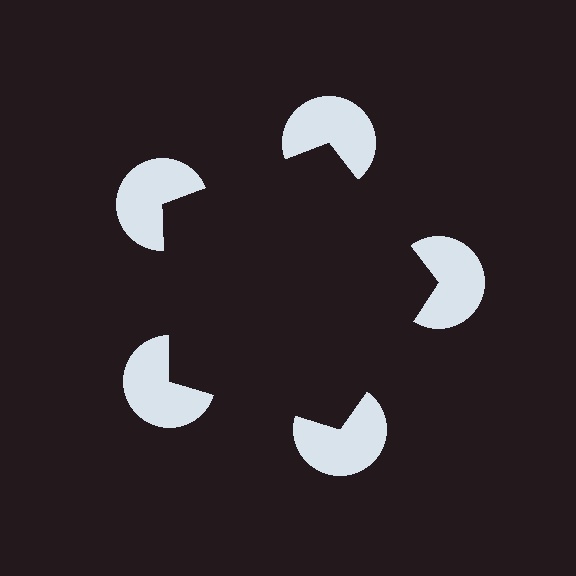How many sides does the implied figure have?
5 sides.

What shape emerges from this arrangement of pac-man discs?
An illusory pentagon — its edges are inferred from the aligned wedge cuts in the pac-man discs, not physically drawn.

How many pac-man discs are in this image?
There are 5 — one at each vertex of the illusory pentagon.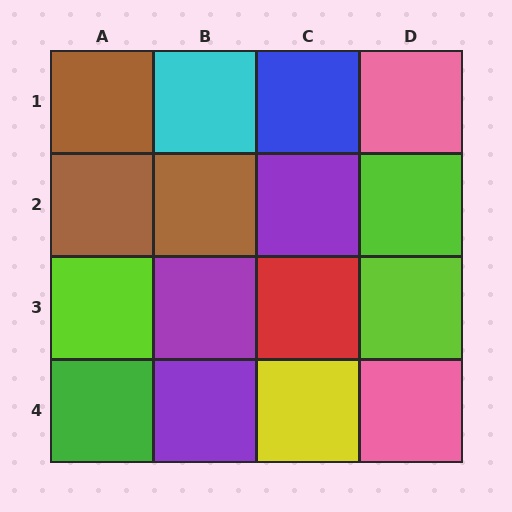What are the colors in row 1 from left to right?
Brown, cyan, blue, pink.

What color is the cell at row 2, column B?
Brown.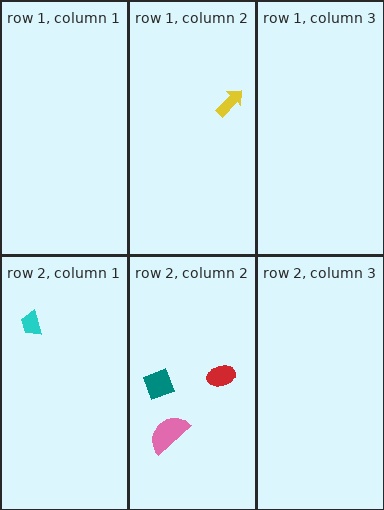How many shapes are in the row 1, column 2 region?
1.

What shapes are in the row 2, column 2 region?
The red ellipse, the teal diamond, the pink semicircle.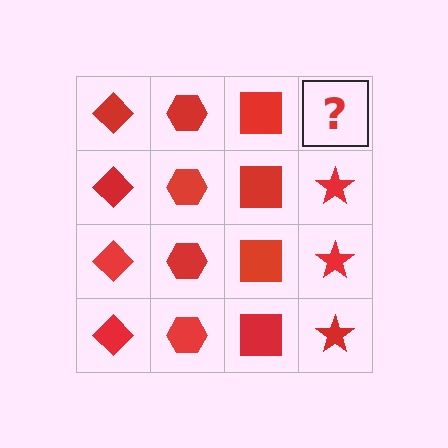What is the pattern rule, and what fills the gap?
The rule is that each column has a consistent shape. The gap should be filled with a red star.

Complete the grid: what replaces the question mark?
The question mark should be replaced with a red star.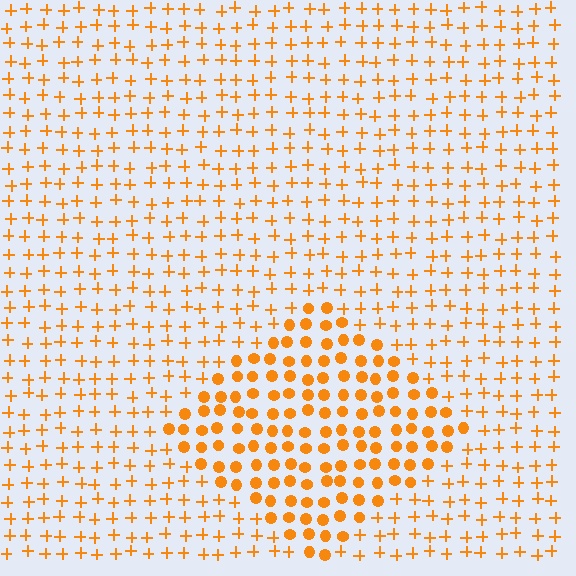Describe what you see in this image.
The image is filled with small orange elements arranged in a uniform grid. A diamond-shaped region contains circles, while the surrounding area contains plus signs. The boundary is defined purely by the change in element shape.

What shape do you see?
I see a diamond.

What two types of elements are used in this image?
The image uses circles inside the diamond region and plus signs outside it.